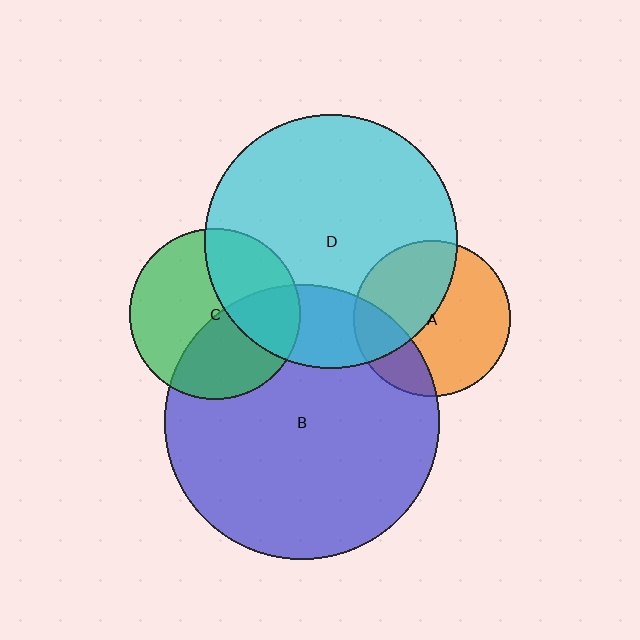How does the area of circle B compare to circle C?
Approximately 2.6 times.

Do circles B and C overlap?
Yes.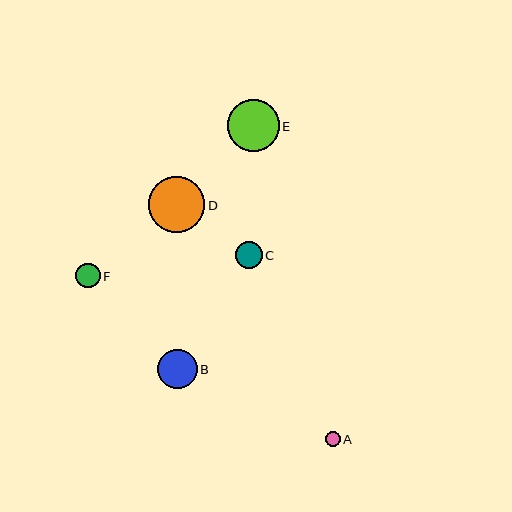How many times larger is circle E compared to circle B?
Circle E is approximately 1.3 times the size of circle B.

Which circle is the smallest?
Circle A is the smallest with a size of approximately 15 pixels.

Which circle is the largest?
Circle D is the largest with a size of approximately 56 pixels.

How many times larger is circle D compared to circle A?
Circle D is approximately 3.7 times the size of circle A.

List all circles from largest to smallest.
From largest to smallest: D, E, B, C, F, A.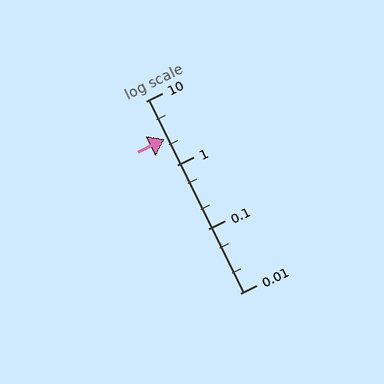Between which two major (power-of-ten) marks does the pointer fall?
The pointer is between 1 and 10.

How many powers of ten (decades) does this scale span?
The scale spans 3 decades, from 0.01 to 10.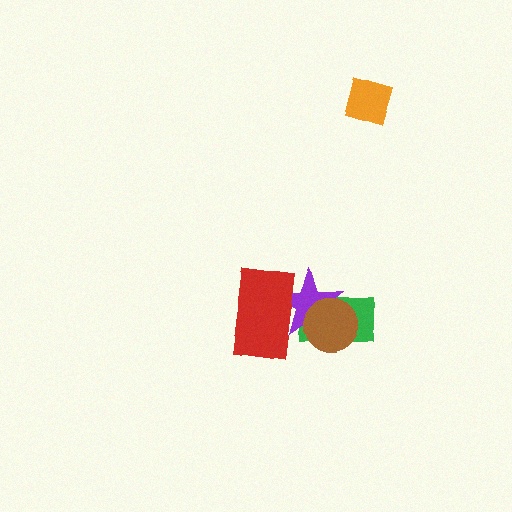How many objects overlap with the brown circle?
2 objects overlap with the brown circle.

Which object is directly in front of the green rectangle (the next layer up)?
The purple star is directly in front of the green rectangle.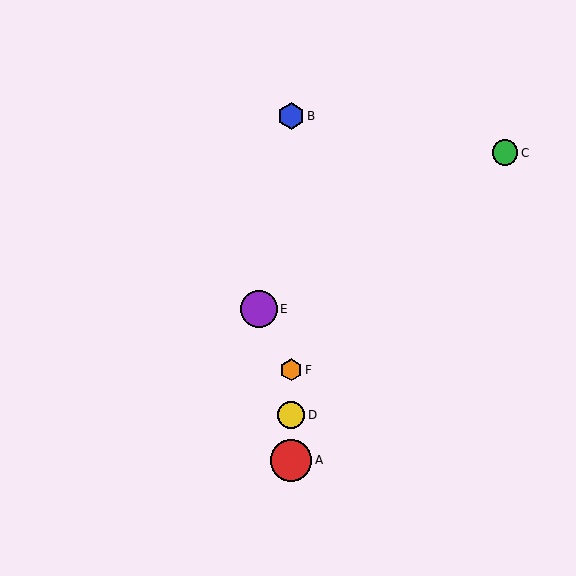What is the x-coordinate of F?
Object F is at x≈291.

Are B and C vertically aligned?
No, B is at x≈291 and C is at x≈505.